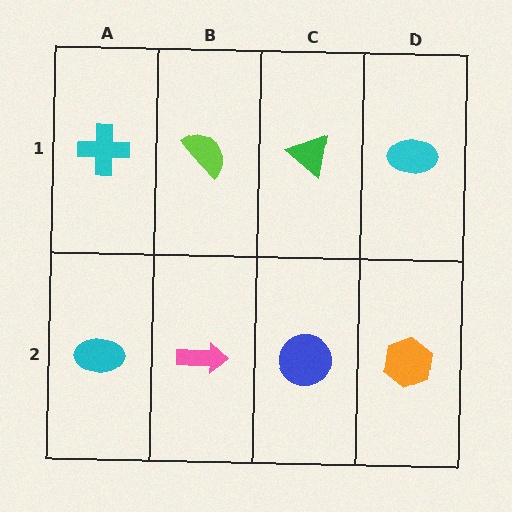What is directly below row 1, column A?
A cyan ellipse.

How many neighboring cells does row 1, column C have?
3.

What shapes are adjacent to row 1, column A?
A cyan ellipse (row 2, column A), a lime semicircle (row 1, column B).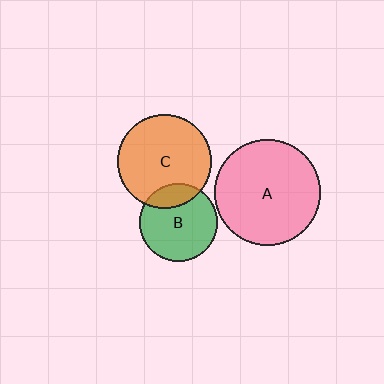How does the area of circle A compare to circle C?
Approximately 1.3 times.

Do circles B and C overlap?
Yes.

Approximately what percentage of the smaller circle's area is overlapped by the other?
Approximately 20%.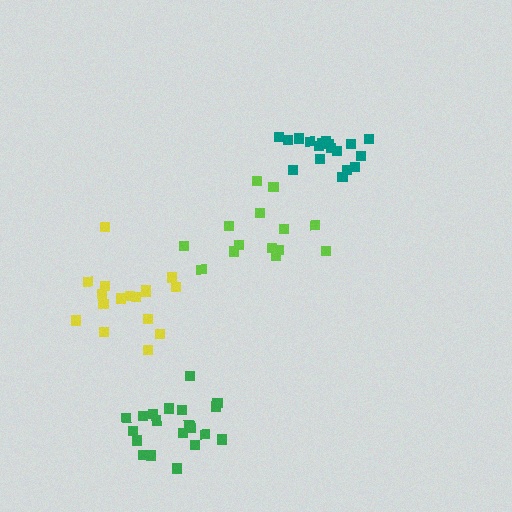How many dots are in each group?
Group 1: 18 dots, Group 2: 17 dots, Group 3: 20 dots, Group 4: 14 dots (69 total).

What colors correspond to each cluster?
The clusters are colored: teal, yellow, green, lime.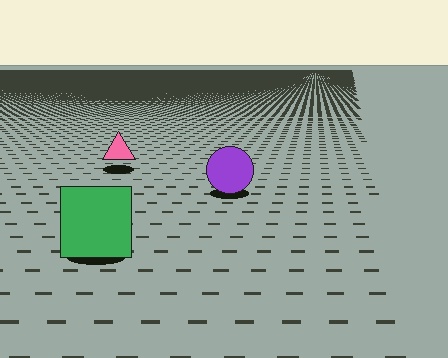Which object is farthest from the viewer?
The pink triangle is farthest from the viewer. It appears smaller and the ground texture around it is denser.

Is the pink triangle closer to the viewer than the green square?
No. The green square is closer — you can tell from the texture gradient: the ground texture is coarser near it.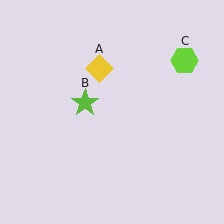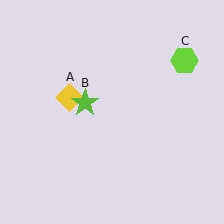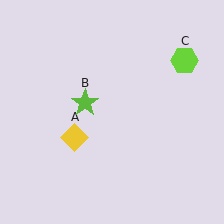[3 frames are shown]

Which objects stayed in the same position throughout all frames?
Lime star (object B) and lime hexagon (object C) remained stationary.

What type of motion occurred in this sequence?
The yellow diamond (object A) rotated counterclockwise around the center of the scene.